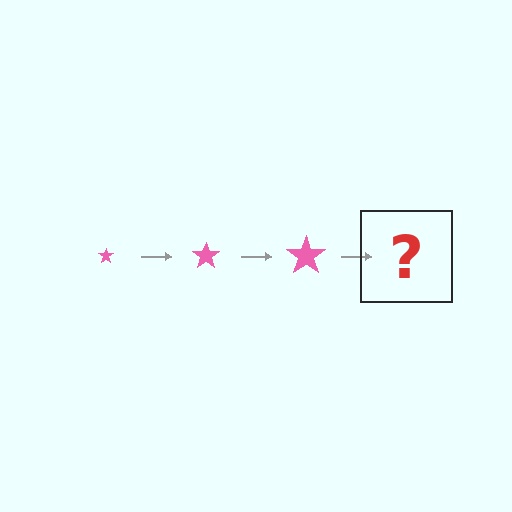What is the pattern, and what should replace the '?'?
The pattern is that the star gets progressively larger each step. The '?' should be a pink star, larger than the previous one.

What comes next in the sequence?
The next element should be a pink star, larger than the previous one.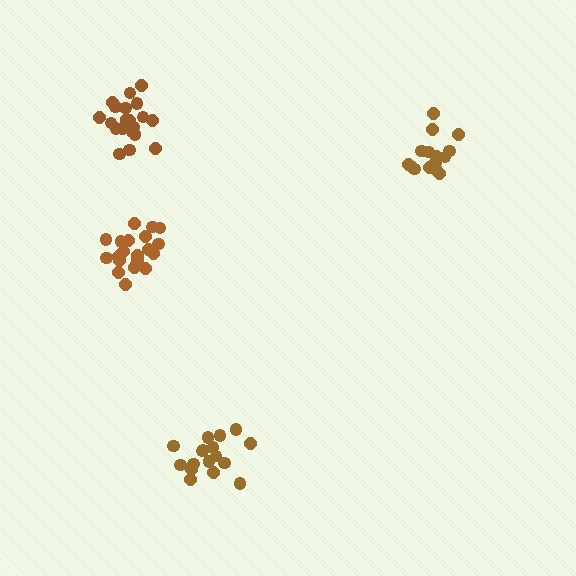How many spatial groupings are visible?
There are 4 spatial groupings.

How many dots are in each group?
Group 1: 20 dots, Group 2: 21 dots, Group 3: 18 dots, Group 4: 15 dots (74 total).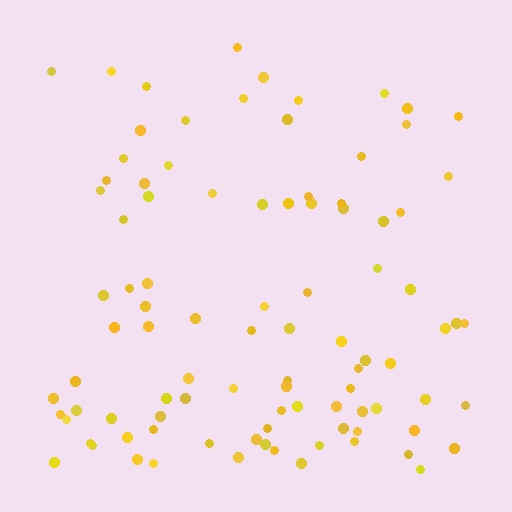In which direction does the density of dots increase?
From top to bottom, with the bottom side densest.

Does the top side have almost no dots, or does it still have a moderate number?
Still a moderate number, just noticeably fewer than the bottom.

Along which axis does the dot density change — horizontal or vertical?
Vertical.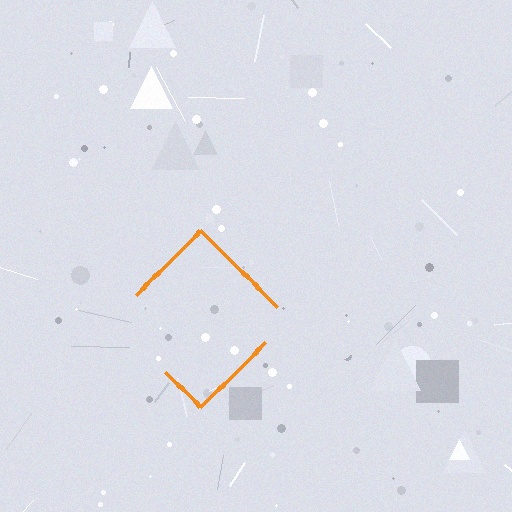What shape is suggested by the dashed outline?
The dashed outline suggests a diamond.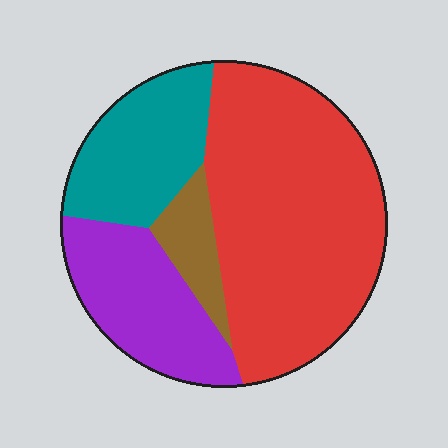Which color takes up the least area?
Brown, at roughly 5%.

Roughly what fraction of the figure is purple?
Purple covers around 20% of the figure.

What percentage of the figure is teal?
Teal takes up less than a quarter of the figure.